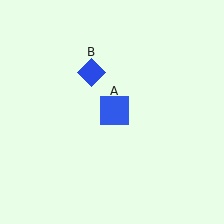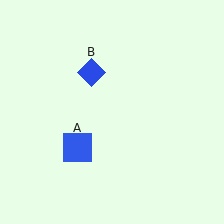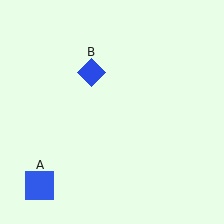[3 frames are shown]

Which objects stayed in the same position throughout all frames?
Blue diamond (object B) remained stationary.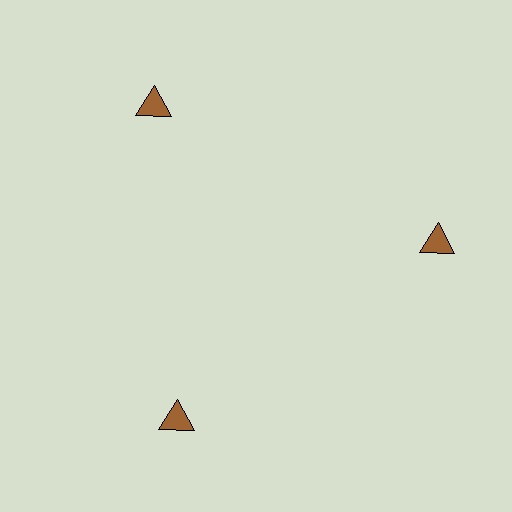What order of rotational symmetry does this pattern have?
This pattern has 3-fold rotational symmetry.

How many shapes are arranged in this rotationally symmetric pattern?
There are 3 shapes, arranged in 3 groups of 1.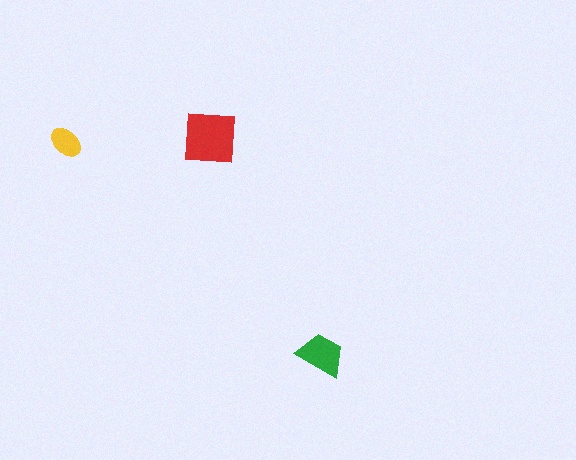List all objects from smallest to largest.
The yellow ellipse, the green trapezoid, the red square.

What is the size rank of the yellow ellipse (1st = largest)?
3rd.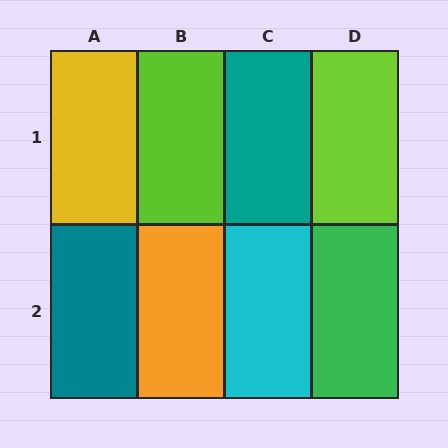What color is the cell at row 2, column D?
Green.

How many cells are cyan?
1 cell is cyan.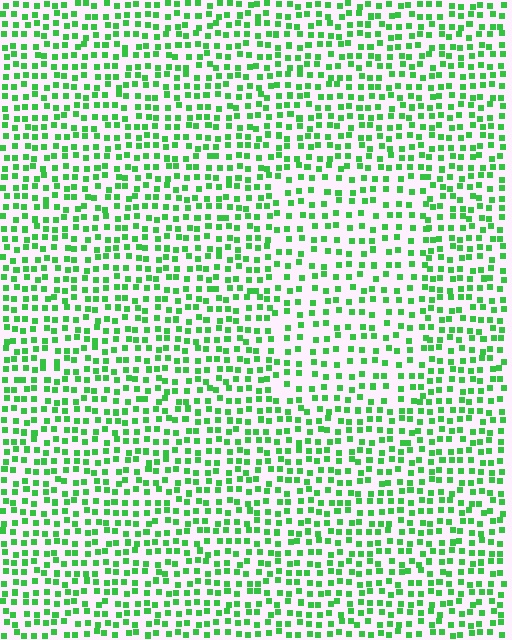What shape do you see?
I see a rectangle.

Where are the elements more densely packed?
The elements are more densely packed outside the rectangle boundary.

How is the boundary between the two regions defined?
The boundary is defined by a change in element density (approximately 1.5x ratio). All elements are the same color, size, and shape.